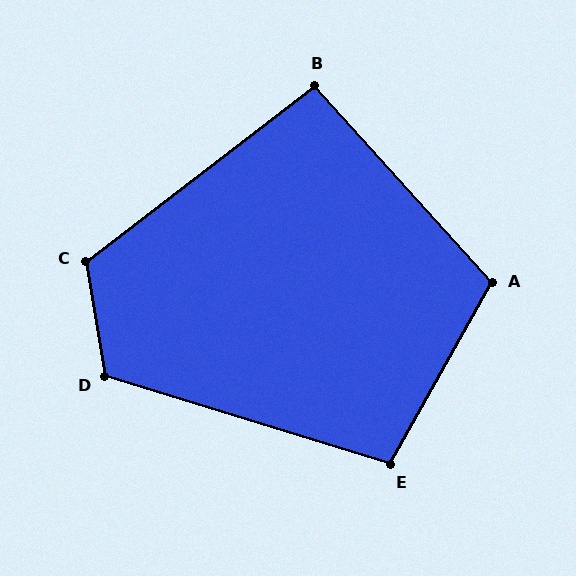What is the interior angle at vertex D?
Approximately 116 degrees (obtuse).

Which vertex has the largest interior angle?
C, at approximately 118 degrees.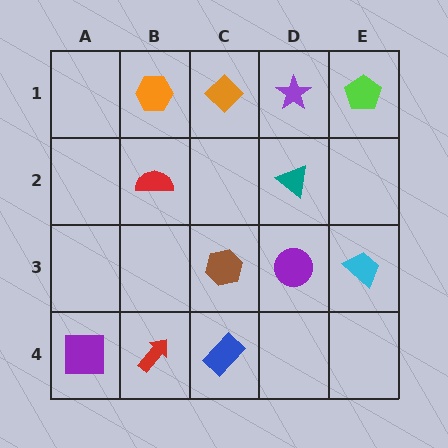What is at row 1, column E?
A lime pentagon.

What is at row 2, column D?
A teal triangle.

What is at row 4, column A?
A purple square.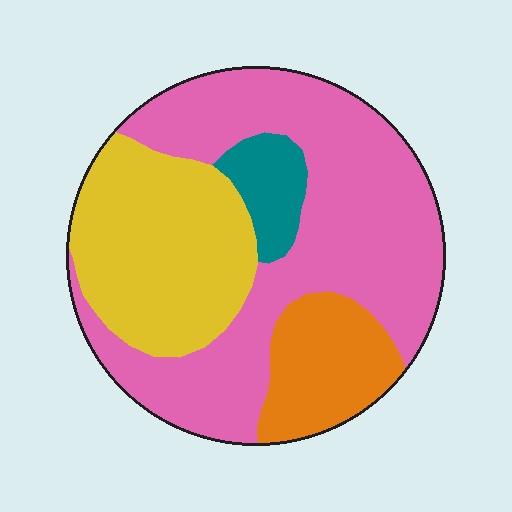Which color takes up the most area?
Pink, at roughly 50%.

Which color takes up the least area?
Teal, at roughly 5%.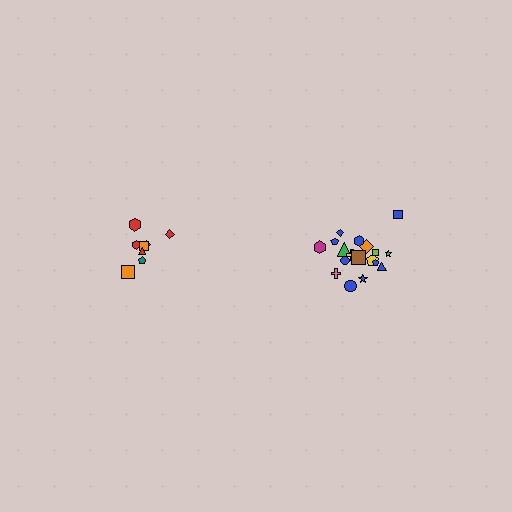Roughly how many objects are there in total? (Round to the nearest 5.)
Roughly 25 objects in total.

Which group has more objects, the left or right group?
The right group.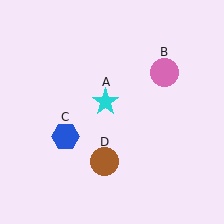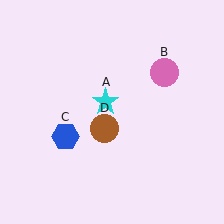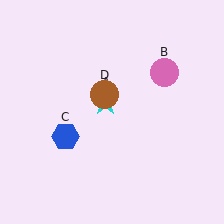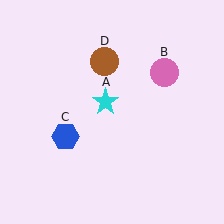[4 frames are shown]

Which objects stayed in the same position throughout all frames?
Cyan star (object A) and pink circle (object B) and blue hexagon (object C) remained stationary.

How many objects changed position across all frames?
1 object changed position: brown circle (object D).